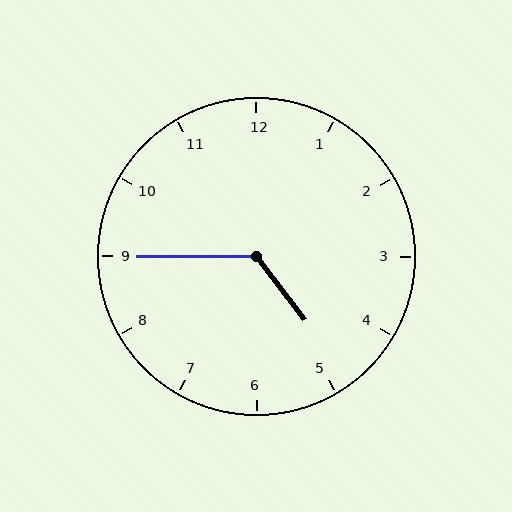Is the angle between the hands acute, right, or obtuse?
It is obtuse.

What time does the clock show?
4:45.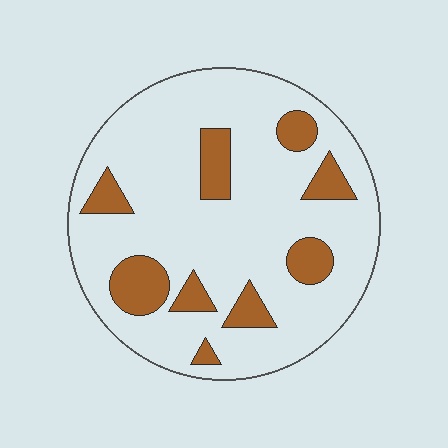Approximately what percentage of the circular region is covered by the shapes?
Approximately 20%.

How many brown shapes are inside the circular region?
9.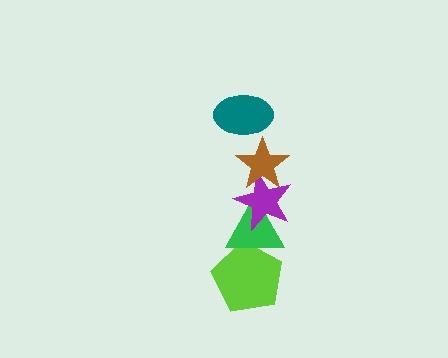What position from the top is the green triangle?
The green triangle is 4th from the top.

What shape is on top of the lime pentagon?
The green triangle is on top of the lime pentagon.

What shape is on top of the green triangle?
The purple star is on top of the green triangle.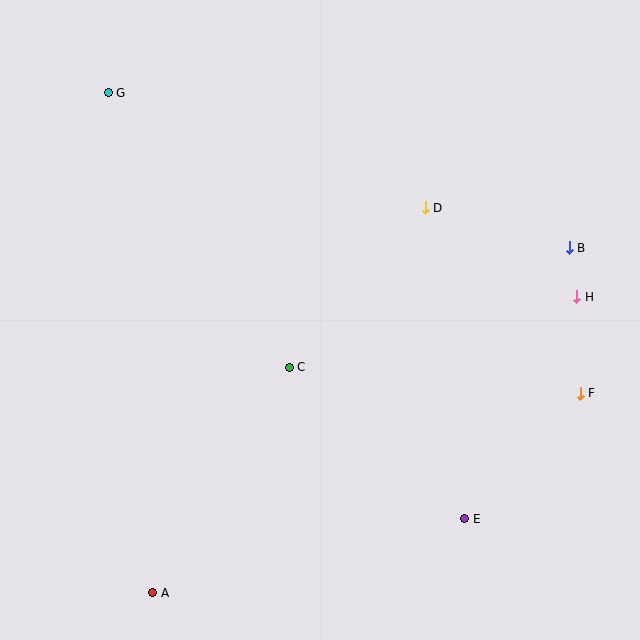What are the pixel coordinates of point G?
Point G is at (108, 93).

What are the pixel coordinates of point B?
Point B is at (569, 248).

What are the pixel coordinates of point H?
Point H is at (577, 297).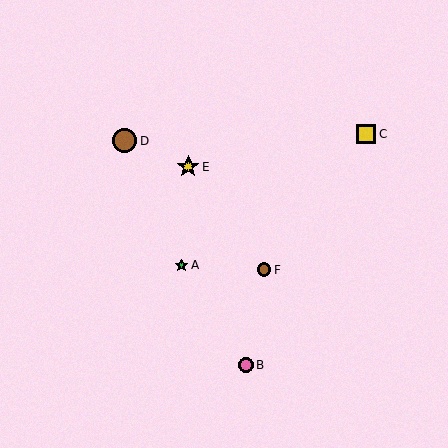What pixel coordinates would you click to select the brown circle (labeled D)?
Click at (125, 141) to select the brown circle D.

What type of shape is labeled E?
Shape E is a yellow star.